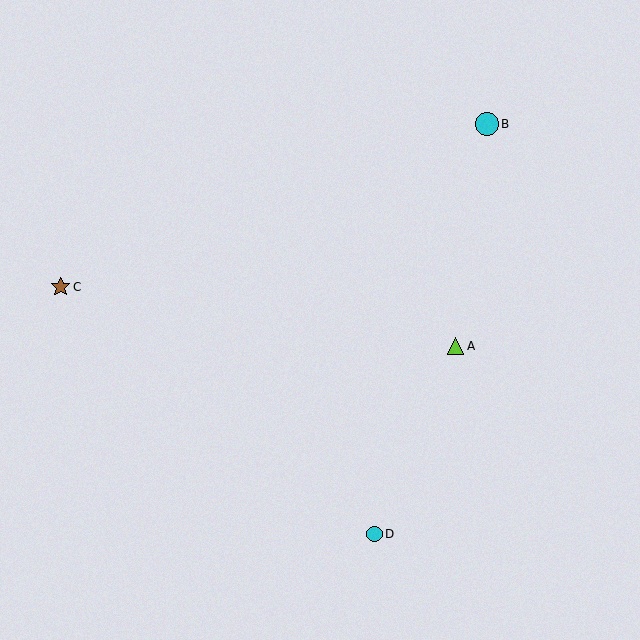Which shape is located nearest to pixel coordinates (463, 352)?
The lime triangle (labeled A) at (456, 346) is nearest to that location.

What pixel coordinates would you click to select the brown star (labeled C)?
Click at (61, 287) to select the brown star C.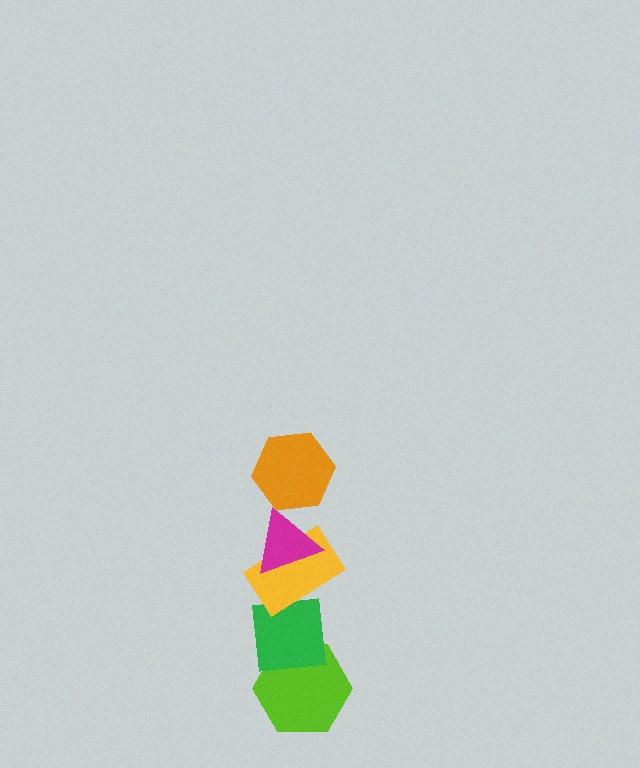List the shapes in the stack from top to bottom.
From top to bottom: the orange hexagon, the magenta triangle, the yellow rectangle, the green square, the lime hexagon.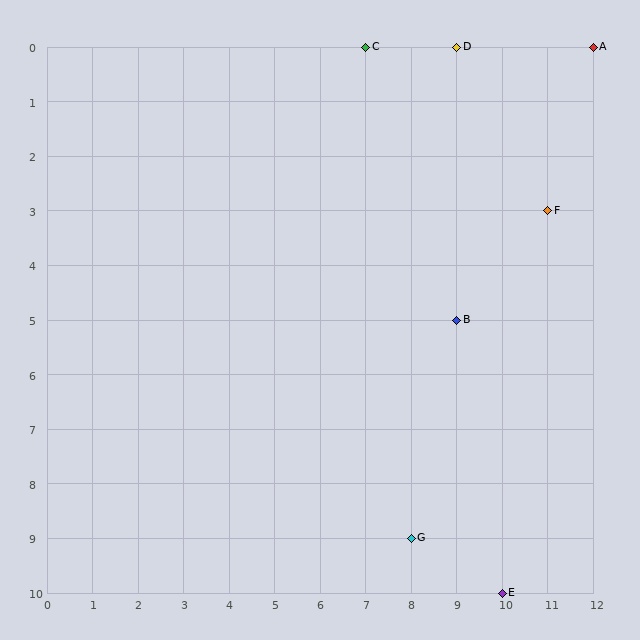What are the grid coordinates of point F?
Point F is at grid coordinates (11, 3).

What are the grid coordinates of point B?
Point B is at grid coordinates (9, 5).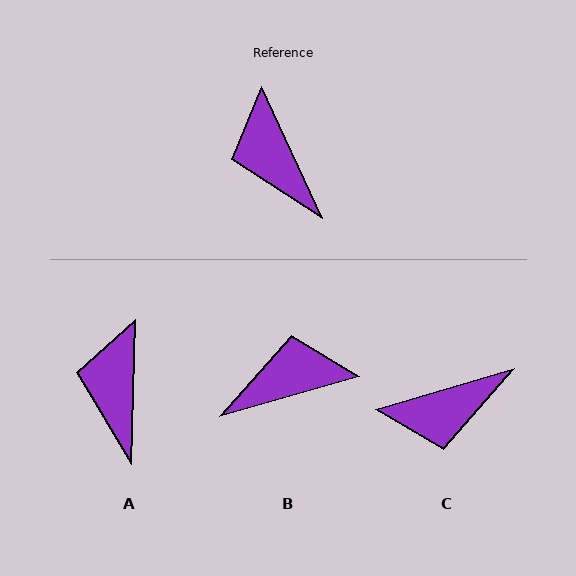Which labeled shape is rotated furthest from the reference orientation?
B, about 99 degrees away.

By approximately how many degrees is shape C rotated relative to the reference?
Approximately 81 degrees counter-clockwise.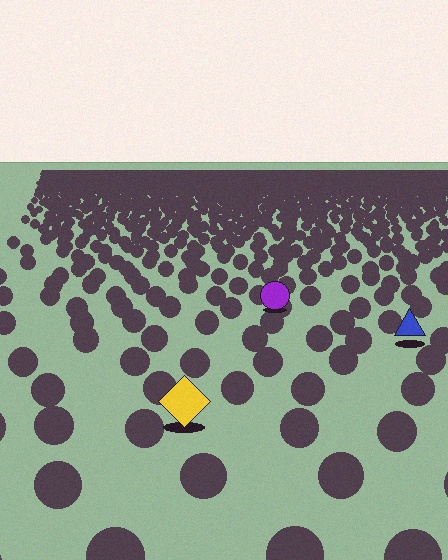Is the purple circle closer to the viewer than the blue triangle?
No. The blue triangle is closer — you can tell from the texture gradient: the ground texture is coarser near it.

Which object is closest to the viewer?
The yellow diamond is closest. The texture marks near it are larger and more spread out.